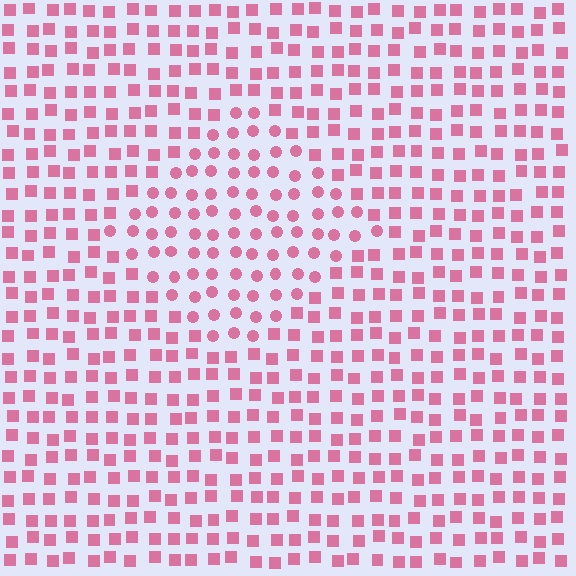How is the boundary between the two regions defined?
The boundary is defined by a change in element shape: circles inside vs. squares outside. All elements share the same color and spacing.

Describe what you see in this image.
The image is filled with small pink elements arranged in a uniform grid. A diamond-shaped region contains circles, while the surrounding area contains squares. The boundary is defined purely by the change in element shape.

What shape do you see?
I see a diamond.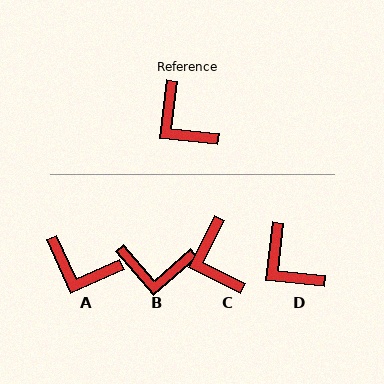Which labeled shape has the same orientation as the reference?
D.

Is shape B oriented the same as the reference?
No, it is off by about 48 degrees.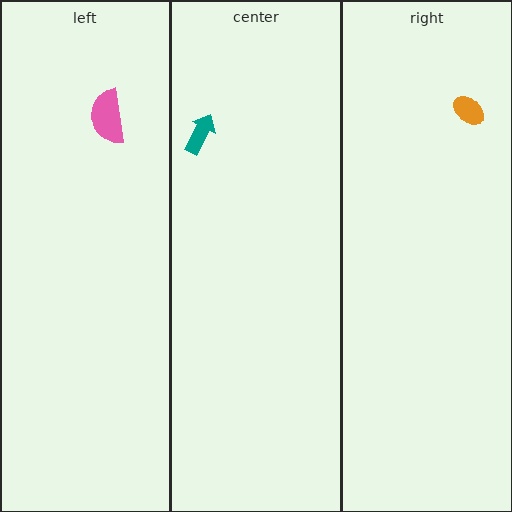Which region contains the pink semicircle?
The left region.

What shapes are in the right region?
The orange ellipse.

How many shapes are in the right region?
1.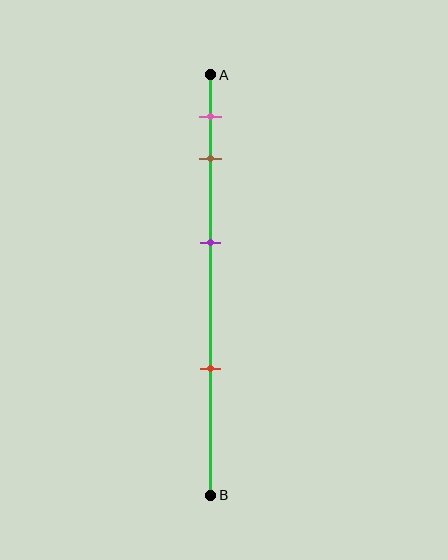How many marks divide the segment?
There are 4 marks dividing the segment.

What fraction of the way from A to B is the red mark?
The red mark is approximately 70% (0.7) of the way from A to B.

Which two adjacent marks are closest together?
The pink and brown marks are the closest adjacent pair.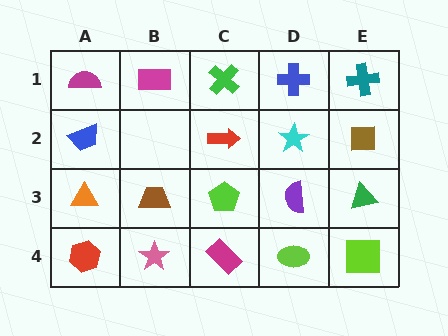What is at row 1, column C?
A green cross.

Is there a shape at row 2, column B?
No, that cell is empty.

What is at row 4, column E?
A lime square.